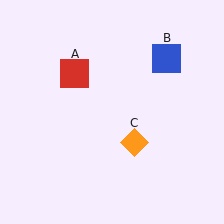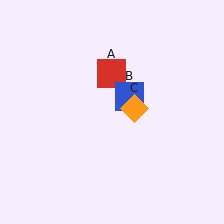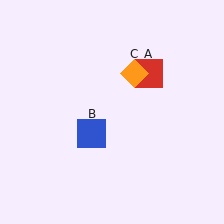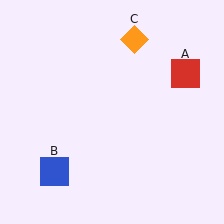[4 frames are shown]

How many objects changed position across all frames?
3 objects changed position: red square (object A), blue square (object B), orange diamond (object C).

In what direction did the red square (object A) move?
The red square (object A) moved right.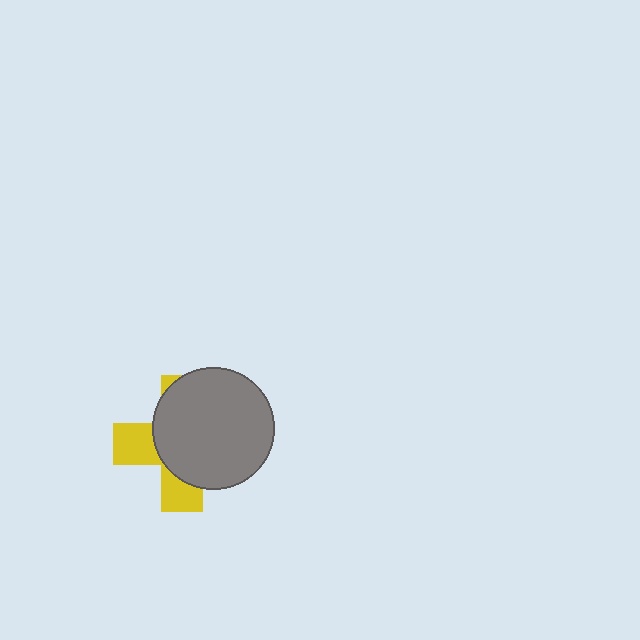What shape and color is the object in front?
The object in front is a gray circle.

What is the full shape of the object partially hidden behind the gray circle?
The partially hidden object is a yellow cross.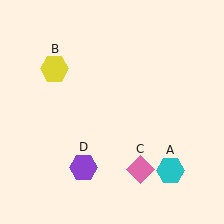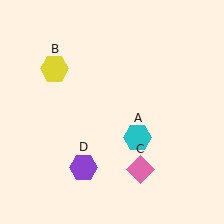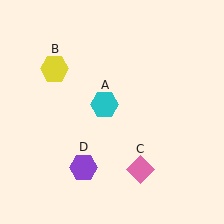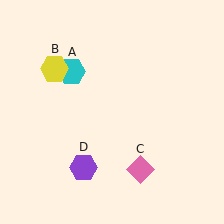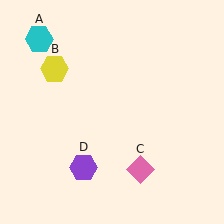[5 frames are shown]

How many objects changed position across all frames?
1 object changed position: cyan hexagon (object A).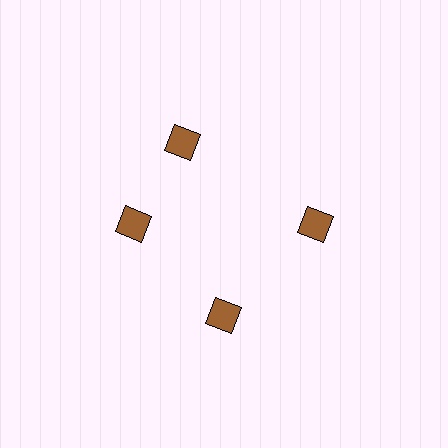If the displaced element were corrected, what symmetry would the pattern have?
It would have 4-fold rotational symmetry — the pattern would map onto itself every 90 degrees.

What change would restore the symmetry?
The symmetry would be restored by rotating it back into even spacing with its neighbors so that all 4 diamonds sit at equal angles and equal distance from the center.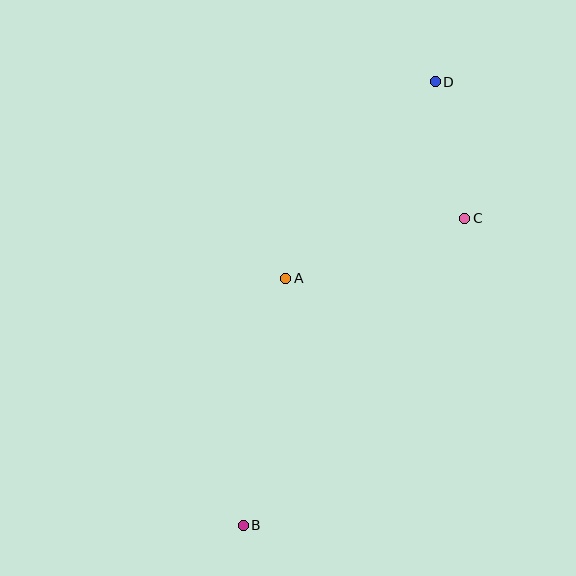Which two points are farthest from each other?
Points B and D are farthest from each other.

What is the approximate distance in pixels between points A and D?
The distance between A and D is approximately 247 pixels.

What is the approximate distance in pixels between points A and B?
The distance between A and B is approximately 251 pixels.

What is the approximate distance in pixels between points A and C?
The distance between A and C is approximately 189 pixels.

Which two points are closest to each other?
Points C and D are closest to each other.